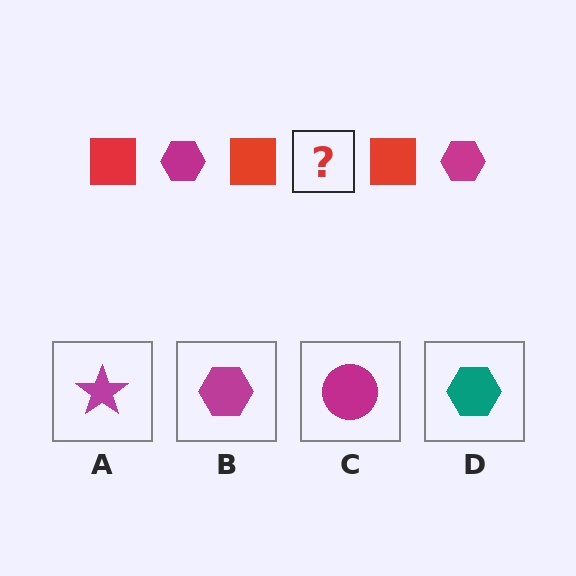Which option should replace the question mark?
Option B.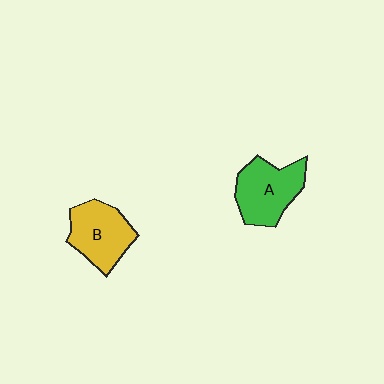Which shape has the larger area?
Shape A (green).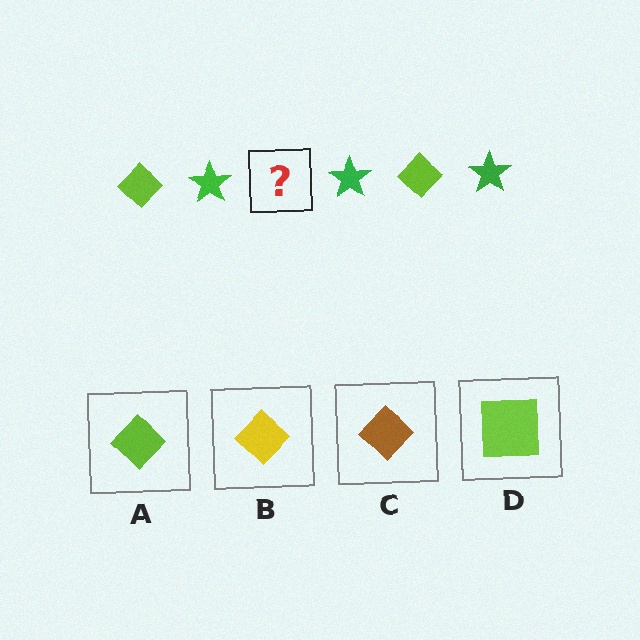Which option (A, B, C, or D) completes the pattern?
A.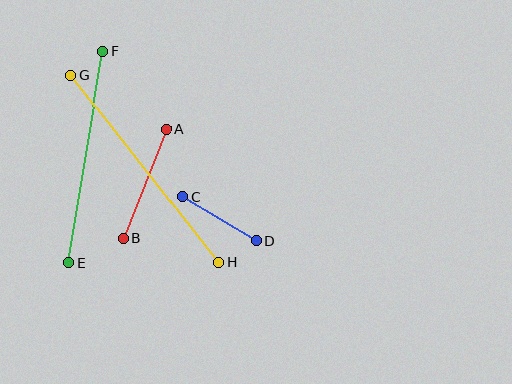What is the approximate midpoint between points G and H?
The midpoint is at approximately (145, 169) pixels.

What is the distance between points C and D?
The distance is approximately 86 pixels.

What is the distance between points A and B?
The distance is approximately 116 pixels.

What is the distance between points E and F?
The distance is approximately 215 pixels.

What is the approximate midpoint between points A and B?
The midpoint is at approximately (145, 184) pixels.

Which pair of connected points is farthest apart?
Points G and H are farthest apart.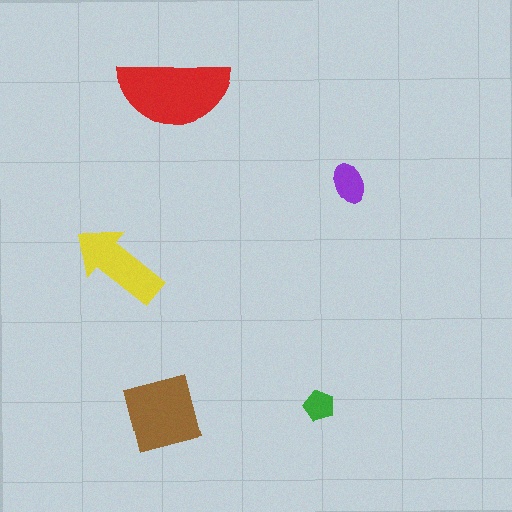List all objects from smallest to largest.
The green pentagon, the purple ellipse, the yellow arrow, the brown square, the red semicircle.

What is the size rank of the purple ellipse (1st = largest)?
4th.